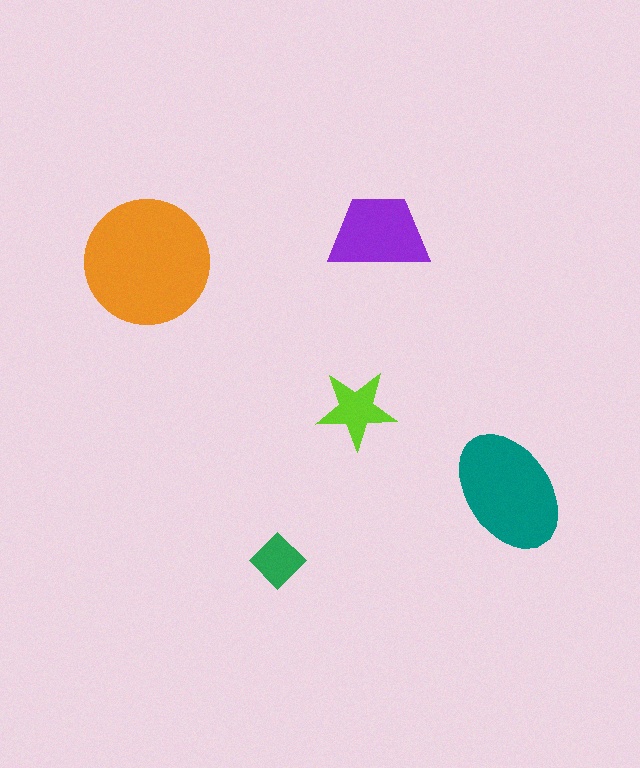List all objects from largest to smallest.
The orange circle, the teal ellipse, the purple trapezoid, the lime star, the green diamond.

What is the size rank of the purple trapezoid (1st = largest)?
3rd.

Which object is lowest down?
The green diamond is bottommost.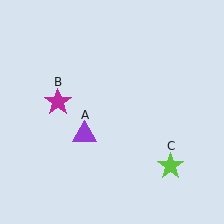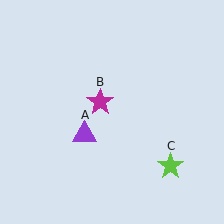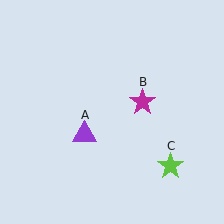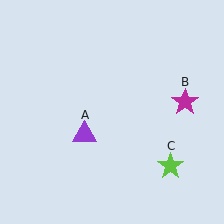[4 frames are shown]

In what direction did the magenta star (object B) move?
The magenta star (object B) moved right.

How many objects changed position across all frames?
1 object changed position: magenta star (object B).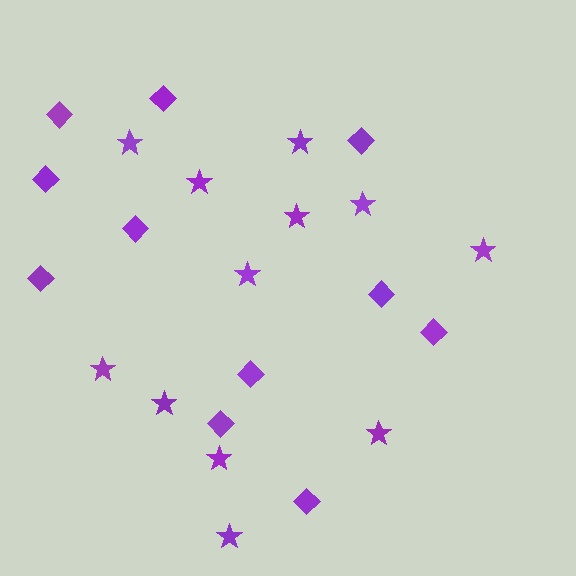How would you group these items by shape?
There are 2 groups: one group of diamonds (11) and one group of stars (12).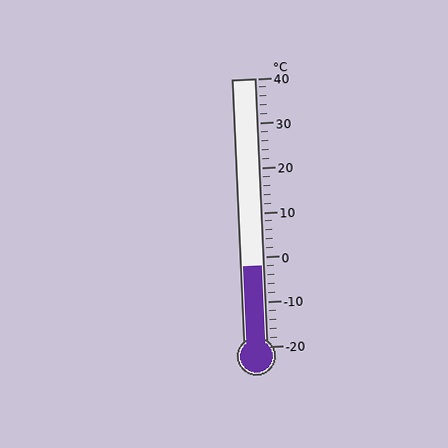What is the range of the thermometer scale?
The thermometer scale ranges from -20°C to 40°C.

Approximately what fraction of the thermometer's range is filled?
The thermometer is filled to approximately 30% of its range.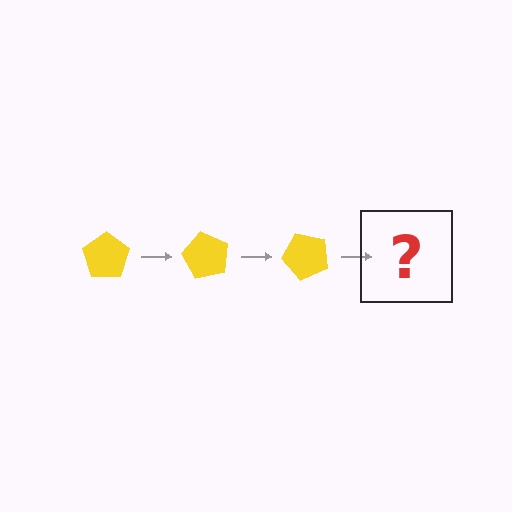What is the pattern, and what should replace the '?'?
The pattern is that the pentagon rotates 60 degrees each step. The '?' should be a yellow pentagon rotated 180 degrees.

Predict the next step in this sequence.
The next step is a yellow pentagon rotated 180 degrees.